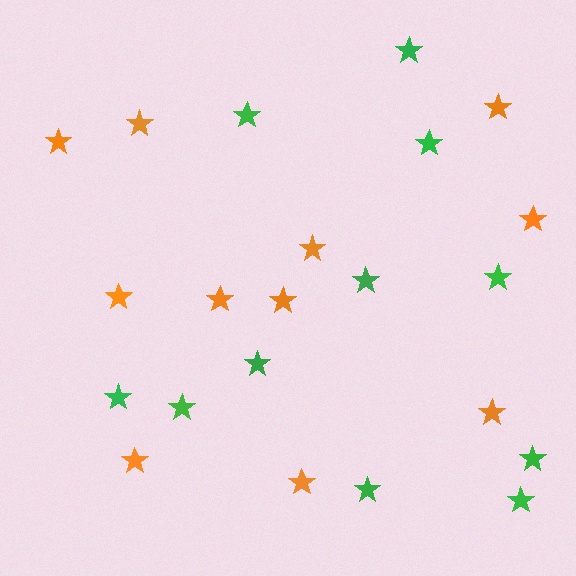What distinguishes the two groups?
There are 2 groups: one group of orange stars (11) and one group of green stars (11).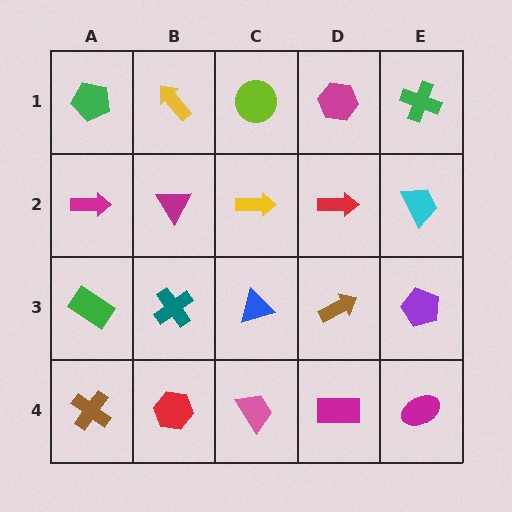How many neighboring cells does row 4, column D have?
3.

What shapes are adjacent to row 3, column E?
A cyan trapezoid (row 2, column E), a magenta ellipse (row 4, column E), a brown arrow (row 3, column D).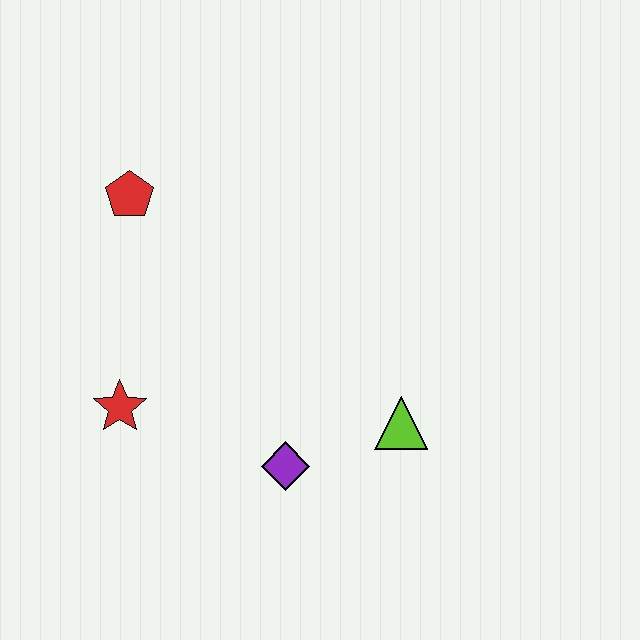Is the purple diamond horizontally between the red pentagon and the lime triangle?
Yes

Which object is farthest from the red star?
The lime triangle is farthest from the red star.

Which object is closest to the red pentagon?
The red star is closest to the red pentagon.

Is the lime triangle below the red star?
Yes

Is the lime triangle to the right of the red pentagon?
Yes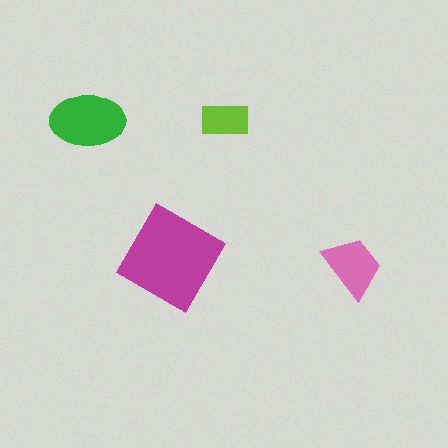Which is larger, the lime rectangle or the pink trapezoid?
The pink trapezoid.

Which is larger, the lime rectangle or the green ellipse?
The green ellipse.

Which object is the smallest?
The lime rectangle.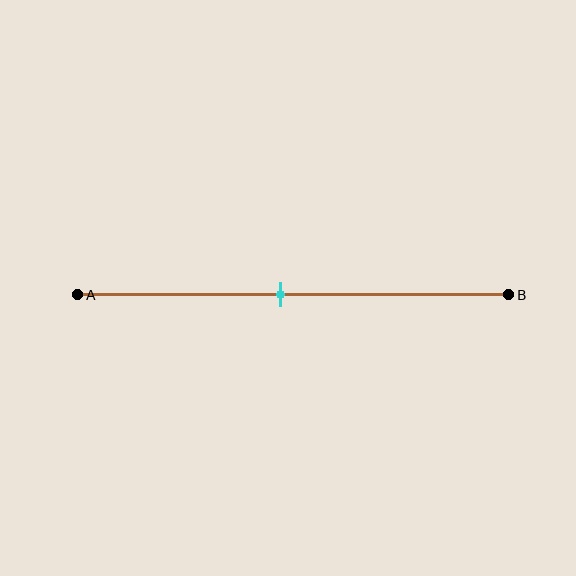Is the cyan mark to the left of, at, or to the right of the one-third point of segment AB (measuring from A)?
The cyan mark is to the right of the one-third point of segment AB.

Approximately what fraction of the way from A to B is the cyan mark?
The cyan mark is approximately 45% of the way from A to B.